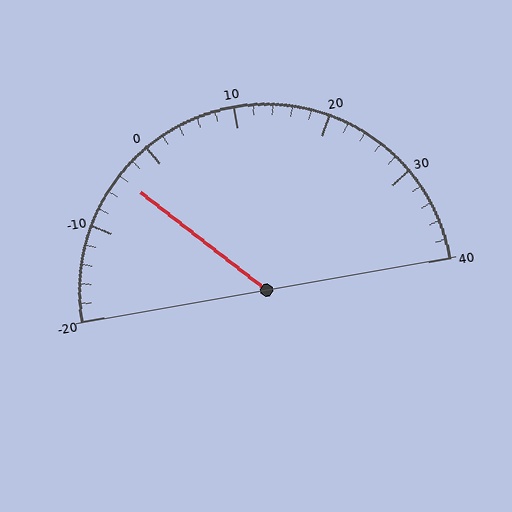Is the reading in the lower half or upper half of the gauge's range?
The reading is in the lower half of the range (-20 to 40).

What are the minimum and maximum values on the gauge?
The gauge ranges from -20 to 40.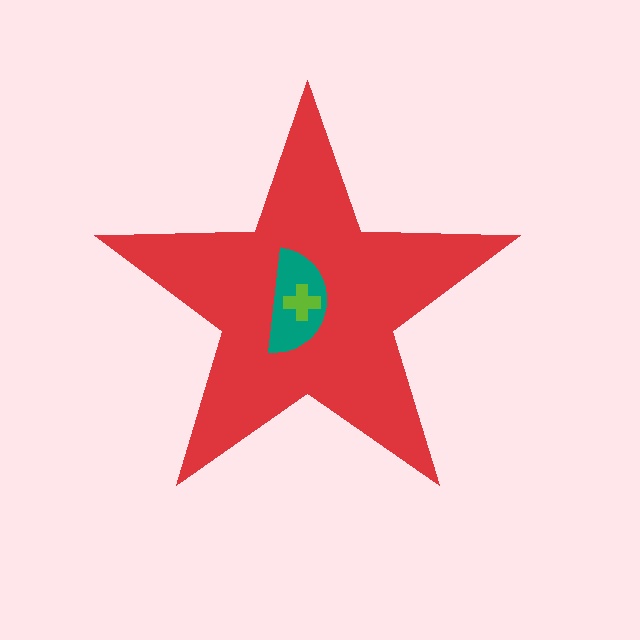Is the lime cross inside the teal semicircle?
Yes.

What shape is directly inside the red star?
The teal semicircle.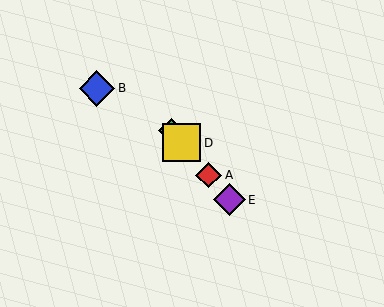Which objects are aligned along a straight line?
Objects A, C, D, E are aligned along a straight line.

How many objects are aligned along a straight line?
4 objects (A, C, D, E) are aligned along a straight line.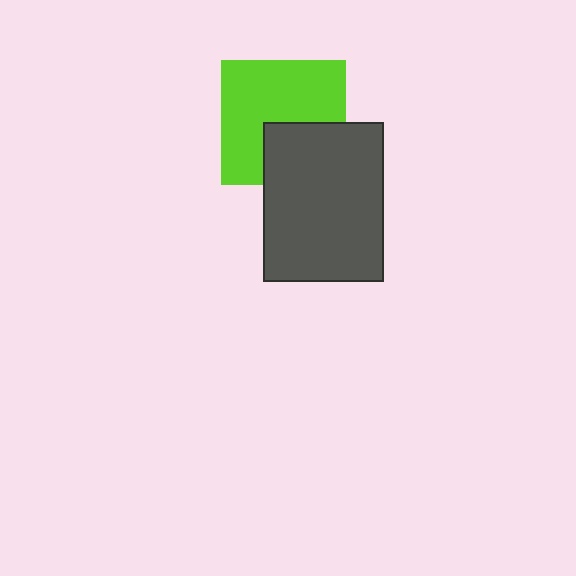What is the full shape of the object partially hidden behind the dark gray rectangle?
The partially hidden object is a lime square.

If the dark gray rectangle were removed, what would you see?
You would see the complete lime square.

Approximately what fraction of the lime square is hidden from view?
Roughly 34% of the lime square is hidden behind the dark gray rectangle.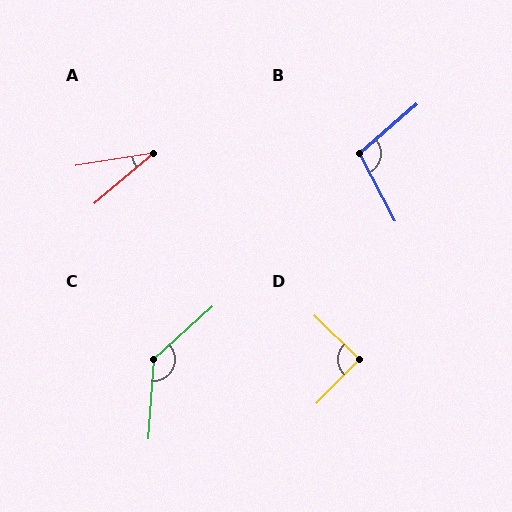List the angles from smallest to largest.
A (31°), D (90°), B (103°), C (136°).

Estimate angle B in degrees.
Approximately 103 degrees.